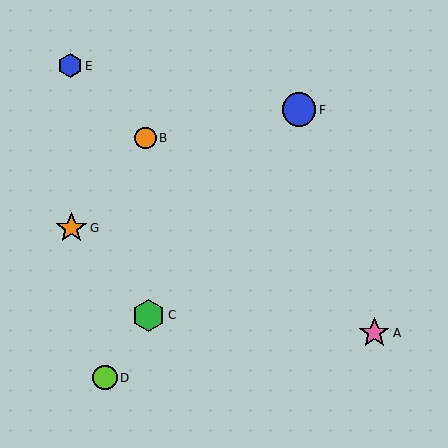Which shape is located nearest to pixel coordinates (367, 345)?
The pink star (labeled A) at (374, 333) is nearest to that location.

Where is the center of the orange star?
The center of the orange star is at (71, 228).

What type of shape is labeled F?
Shape F is a blue circle.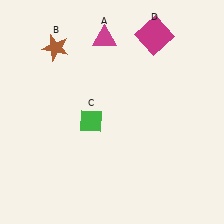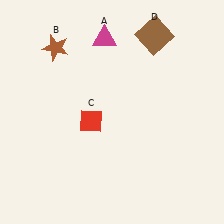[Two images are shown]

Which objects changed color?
C changed from green to red. D changed from magenta to brown.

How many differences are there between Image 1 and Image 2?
There are 2 differences between the two images.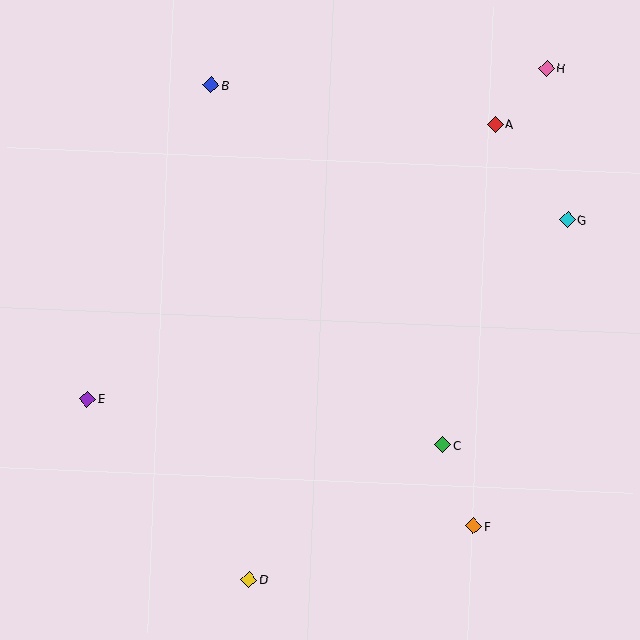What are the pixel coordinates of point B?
Point B is at (211, 85).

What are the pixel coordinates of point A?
Point A is at (495, 124).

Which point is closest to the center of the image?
Point C at (443, 445) is closest to the center.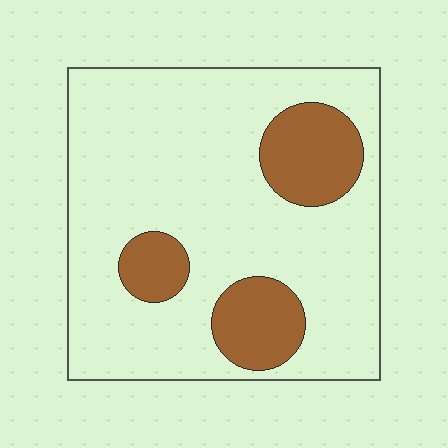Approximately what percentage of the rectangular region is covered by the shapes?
Approximately 20%.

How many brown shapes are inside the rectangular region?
3.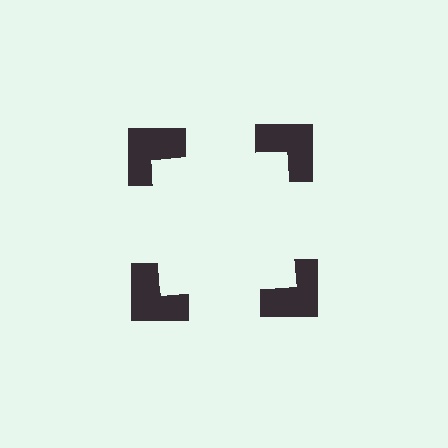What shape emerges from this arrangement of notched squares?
An illusory square — its edges are inferred from the aligned wedge cuts in the notched squares, not physically drawn.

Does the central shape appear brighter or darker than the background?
It typically appears slightly brighter than the background, even though no actual brightness change is drawn.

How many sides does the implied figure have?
4 sides.